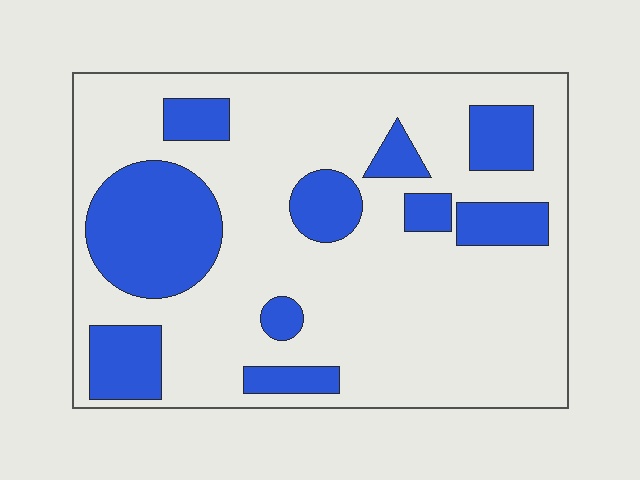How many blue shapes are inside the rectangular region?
10.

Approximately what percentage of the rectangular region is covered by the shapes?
Approximately 25%.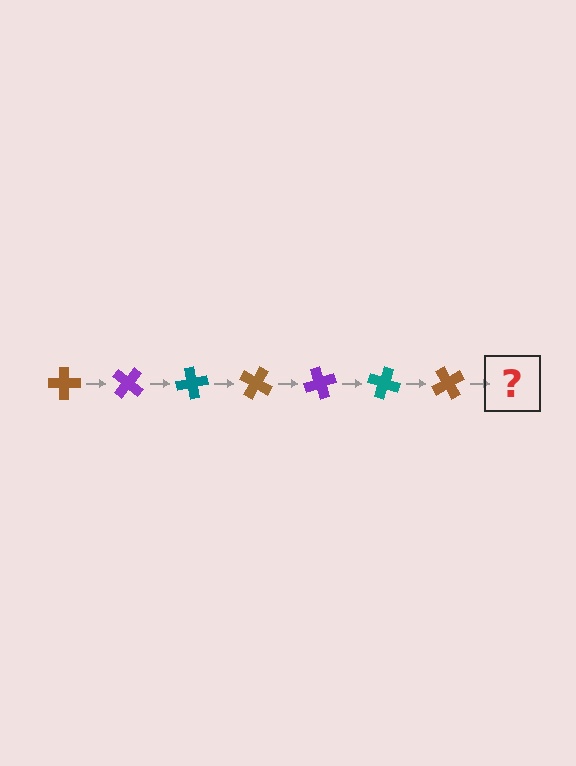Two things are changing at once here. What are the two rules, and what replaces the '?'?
The two rules are that it rotates 40 degrees each step and the color cycles through brown, purple, and teal. The '?' should be a purple cross, rotated 280 degrees from the start.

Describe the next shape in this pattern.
It should be a purple cross, rotated 280 degrees from the start.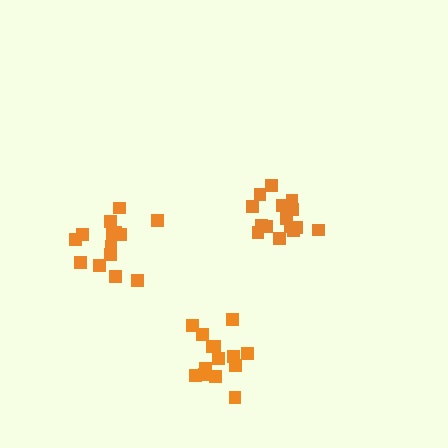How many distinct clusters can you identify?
There are 3 distinct clusters.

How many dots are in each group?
Group 1: 15 dots, Group 2: 14 dots, Group 3: 15 dots (44 total).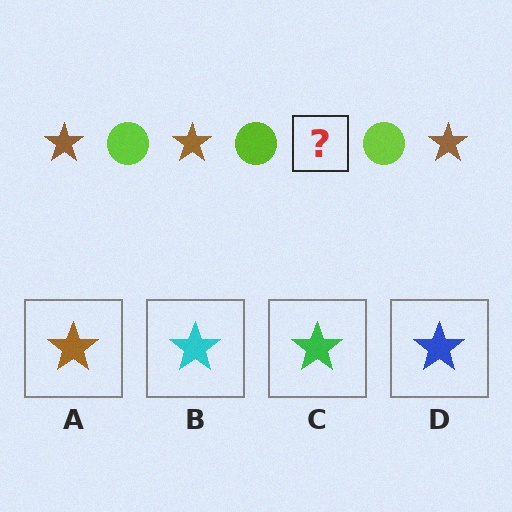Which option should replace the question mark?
Option A.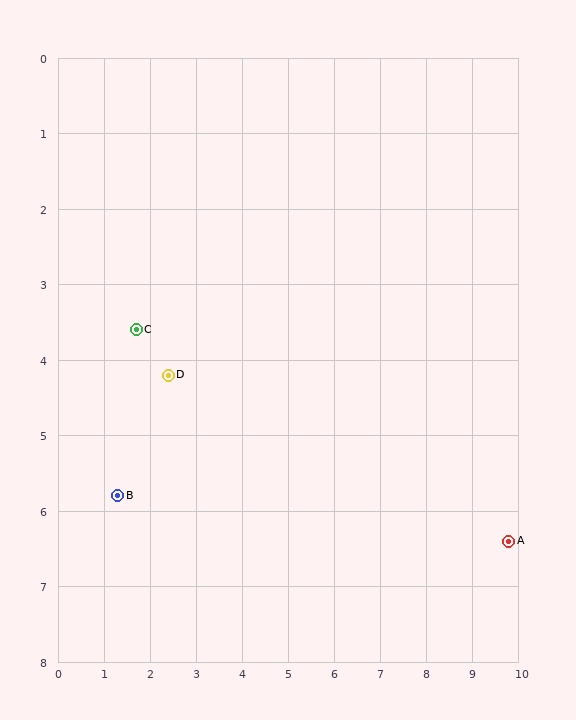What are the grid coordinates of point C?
Point C is at approximately (1.7, 3.6).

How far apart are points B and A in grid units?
Points B and A are about 8.5 grid units apart.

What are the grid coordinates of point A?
Point A is at approximately (9.8, 6.4).